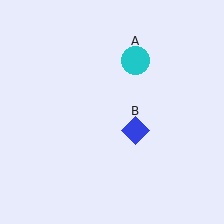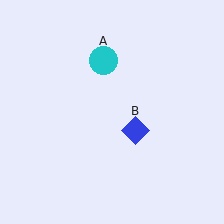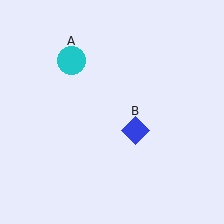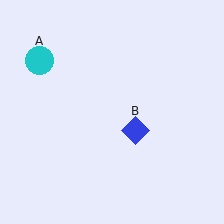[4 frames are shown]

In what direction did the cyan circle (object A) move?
The cyan circle (object A) moved left.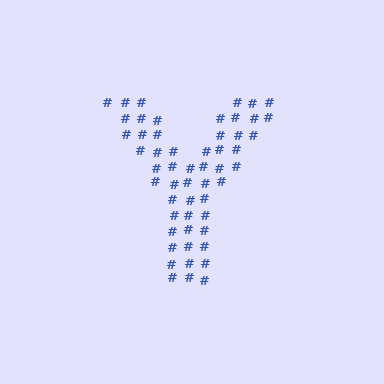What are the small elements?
The small elements are hash symbols.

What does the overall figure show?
The overall figure shows the letter Y.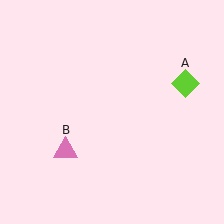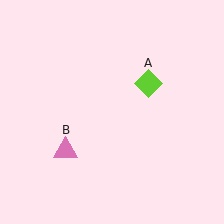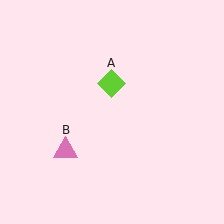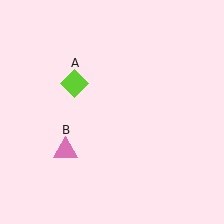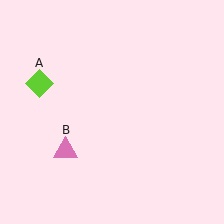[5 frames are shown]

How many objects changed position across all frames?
1 object changed position: lime diamond (object A).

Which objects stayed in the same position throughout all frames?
Pink triangle (object B) remained stationary.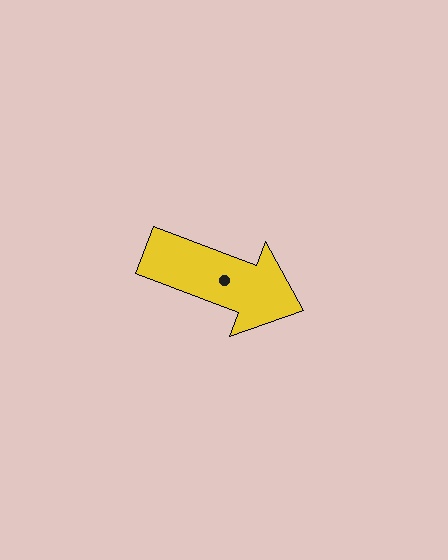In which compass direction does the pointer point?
East.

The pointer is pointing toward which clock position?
Roughly 4 o'clock.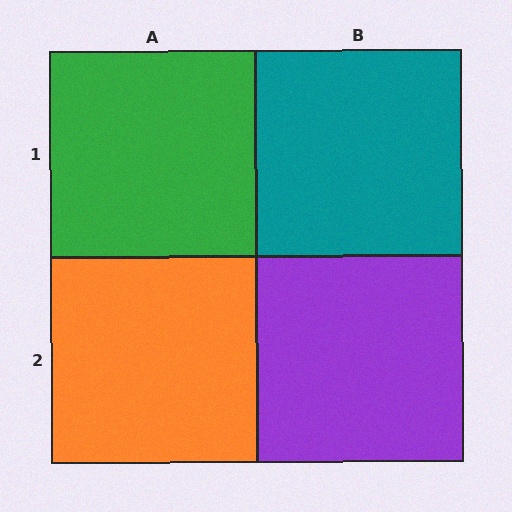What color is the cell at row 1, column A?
Green.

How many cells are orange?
1 cell is orange.